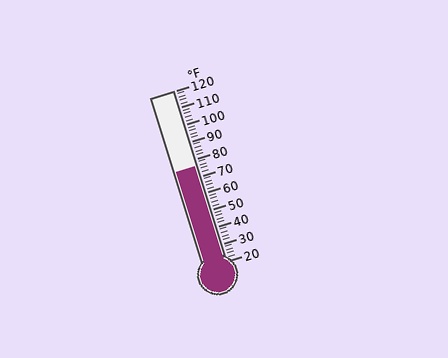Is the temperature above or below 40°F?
The temperature is above 40°F.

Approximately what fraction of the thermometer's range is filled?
The thermometer is filled to approximately 55% of its range.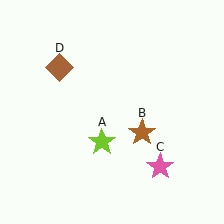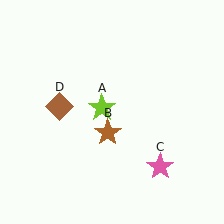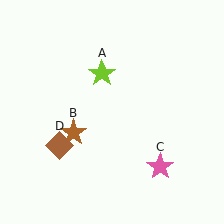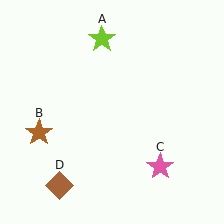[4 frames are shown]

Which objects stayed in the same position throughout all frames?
Pink star (object C) remained stationary.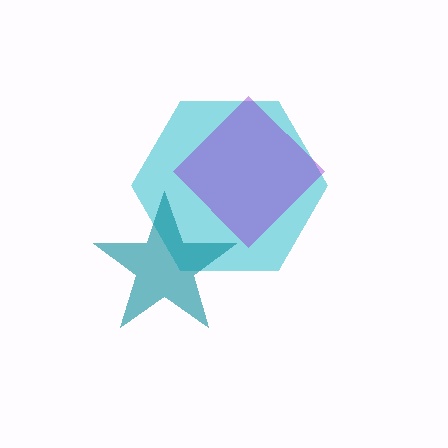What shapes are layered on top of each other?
The layered shapes are: a cyan hexagon, a teal star, a purple diamond.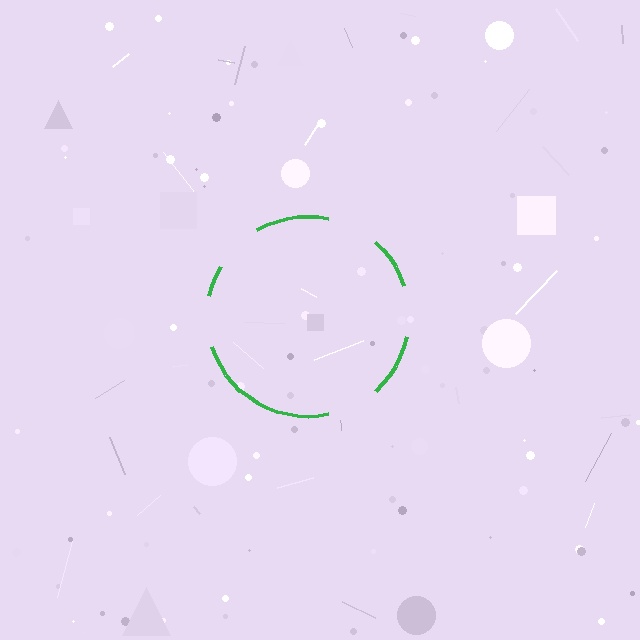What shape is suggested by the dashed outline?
The dashed outline suggests a circle.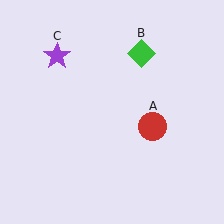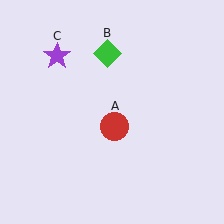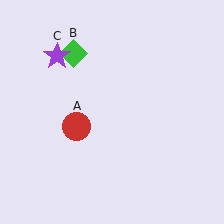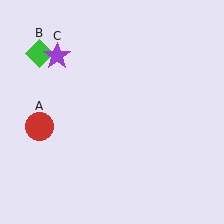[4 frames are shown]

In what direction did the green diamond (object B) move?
The green diamond (object B) moved left.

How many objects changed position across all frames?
2 objects changed position: red circle (object A), green diamond (object B).